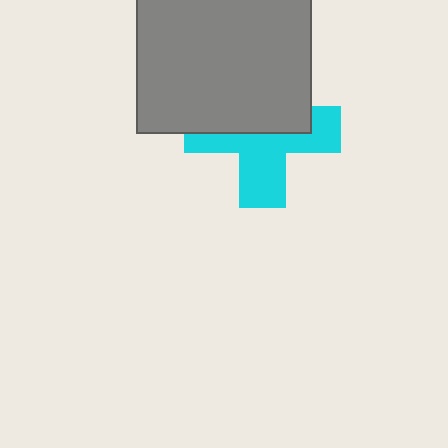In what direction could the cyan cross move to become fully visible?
The cyan cross could move down. That would shift it out from behind the gray square entirely.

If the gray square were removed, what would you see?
You would see the complete cyan cross.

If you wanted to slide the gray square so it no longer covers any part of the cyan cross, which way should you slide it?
Slide it up — that is the most direct way to separate the two shapes.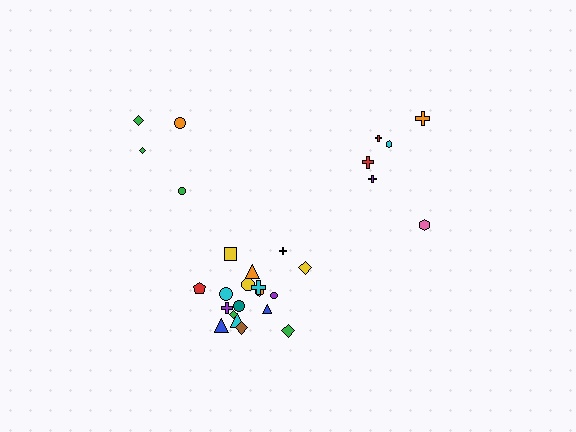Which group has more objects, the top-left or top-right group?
The top-right group.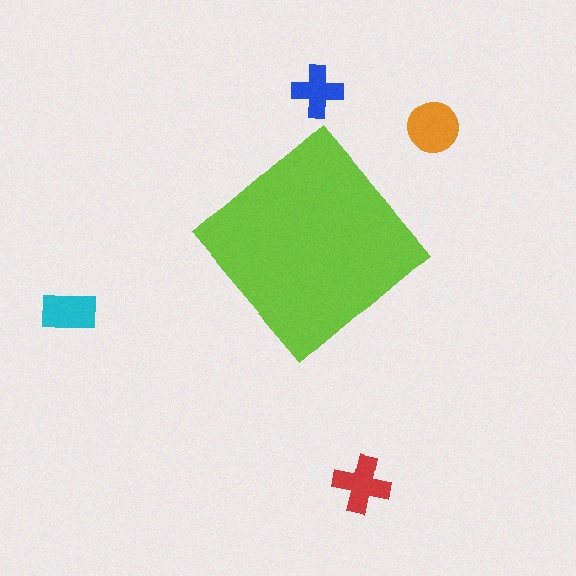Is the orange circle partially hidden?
No, the orange circle is fully visible.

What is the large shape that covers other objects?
A lime diamond.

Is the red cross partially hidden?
No, the red cross is fully visible.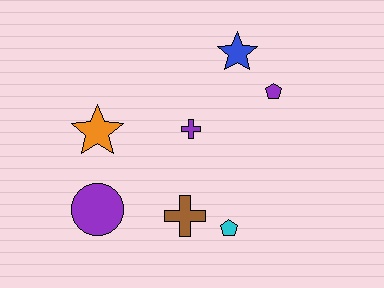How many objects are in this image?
There are 7 objects.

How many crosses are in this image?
There are 2 crosses.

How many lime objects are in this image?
There are no lime objects.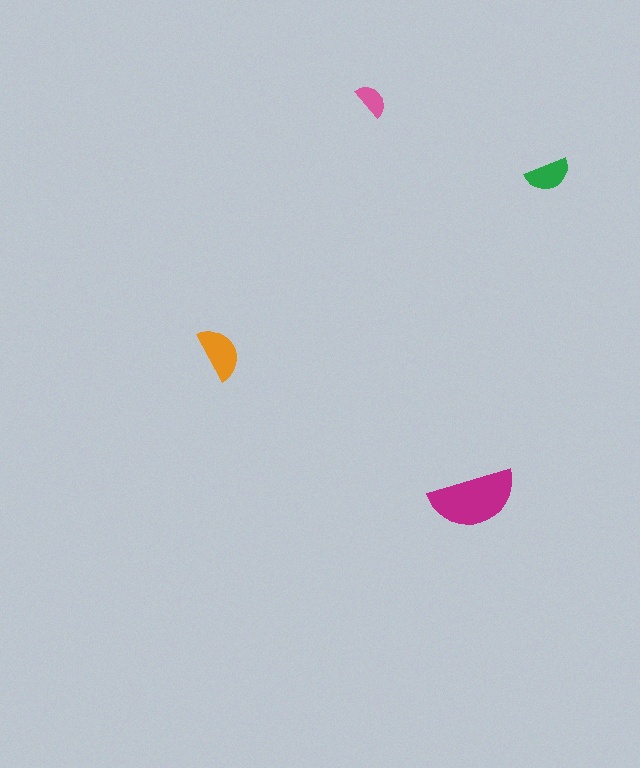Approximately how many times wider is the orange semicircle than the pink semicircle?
About 1.5 times wider.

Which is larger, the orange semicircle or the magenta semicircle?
The magenta one.